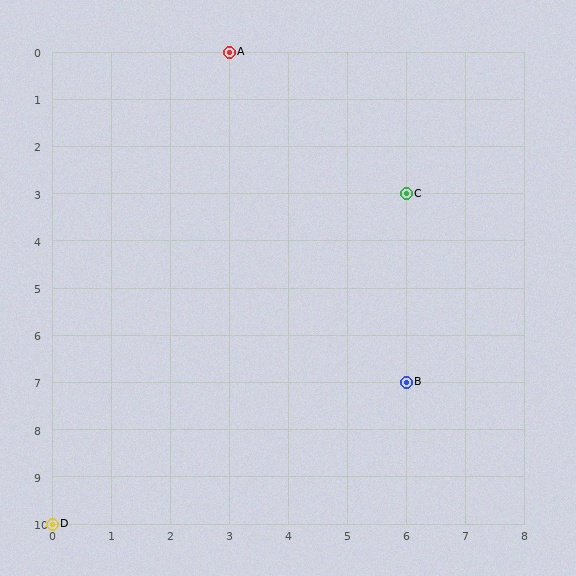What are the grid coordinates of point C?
Point C is at grid coordinates (6, 3).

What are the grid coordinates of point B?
Point B is at grid coordinates (6, 7).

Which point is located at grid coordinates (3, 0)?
Point A is at (3, 0).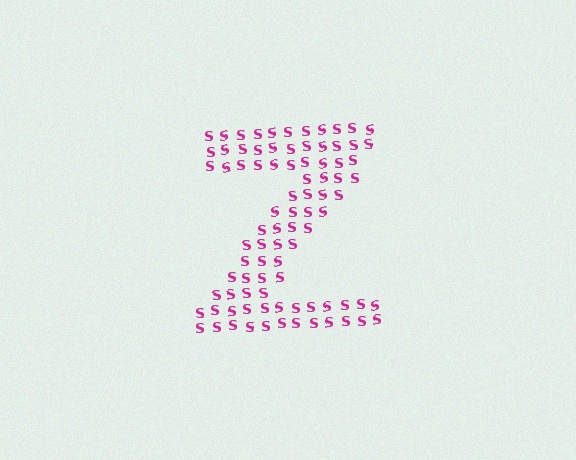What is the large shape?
The large shape is the letter Z.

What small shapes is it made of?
It is made of small letter S's.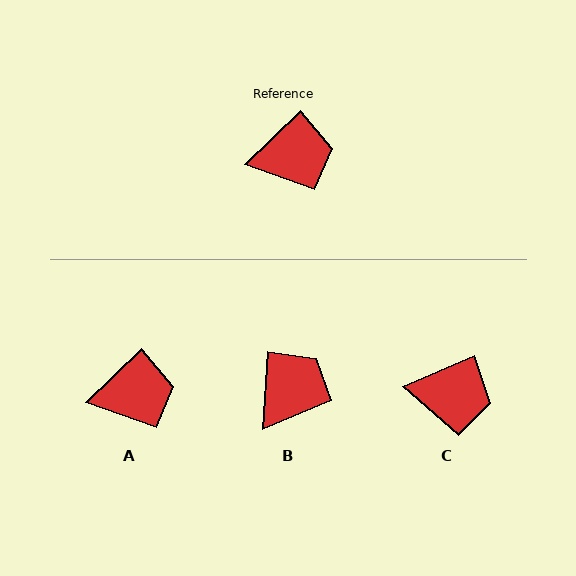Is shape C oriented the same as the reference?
No, it is off by about 21 degrees.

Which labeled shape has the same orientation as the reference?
A.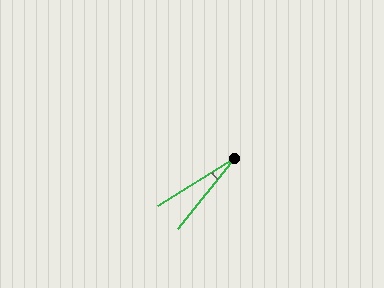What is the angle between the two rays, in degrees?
Approximately 19 degrees.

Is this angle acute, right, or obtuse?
It is acute.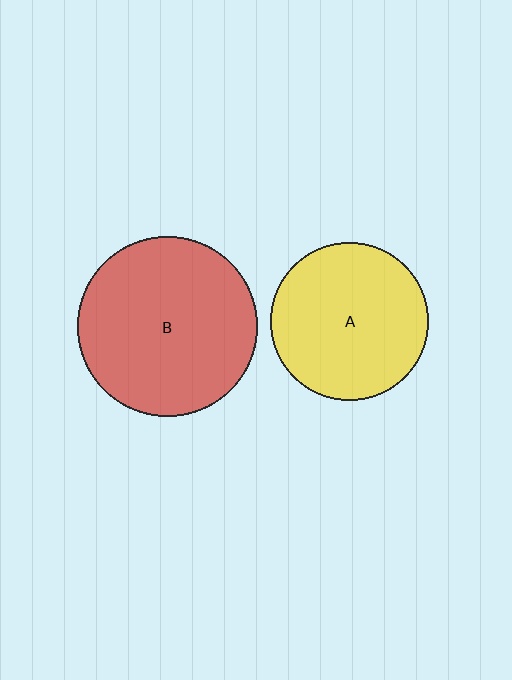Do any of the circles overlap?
No, none of the circles overlap.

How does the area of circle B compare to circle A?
Approximately 1.3 times.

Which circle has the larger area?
Circle B (red).